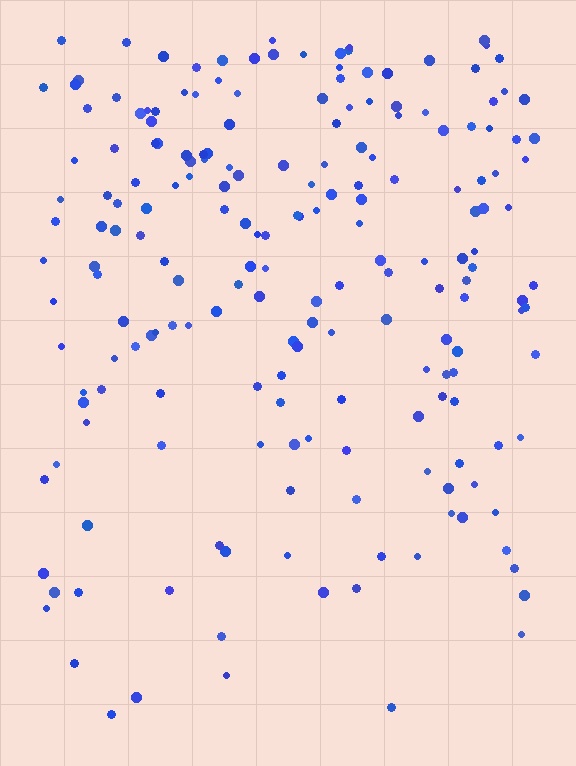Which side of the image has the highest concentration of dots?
The top.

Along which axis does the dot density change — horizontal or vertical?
Vertical.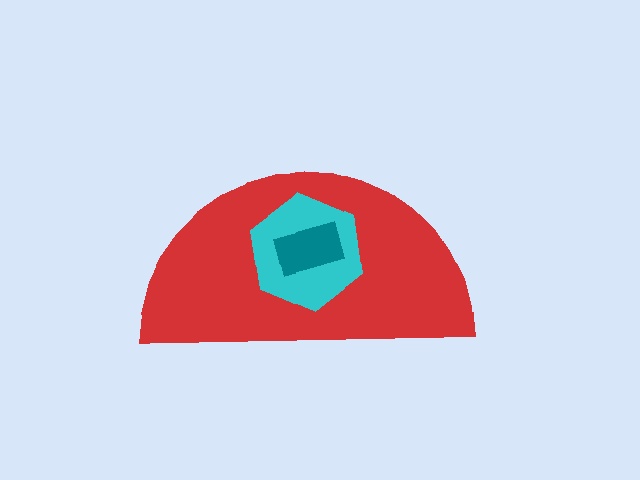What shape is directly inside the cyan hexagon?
The teal rectangle.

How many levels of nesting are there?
3.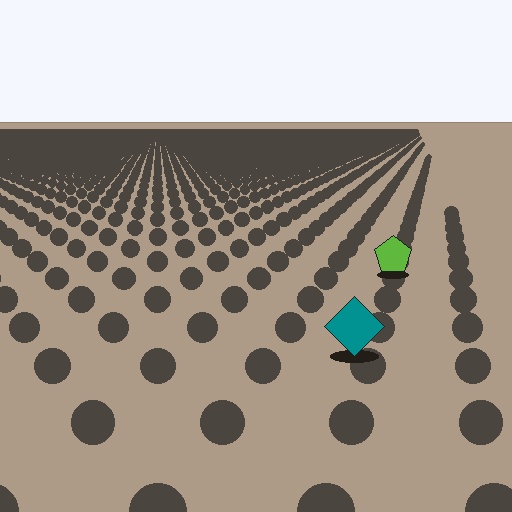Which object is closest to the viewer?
The teal diamond is closest. The texture marks near it are larger and more spread out.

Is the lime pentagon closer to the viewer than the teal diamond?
No. The teal diamond is closer — you can tell from the texture gradient: the ground texture is coarser near it.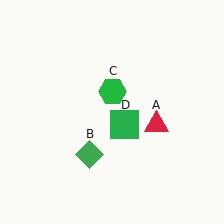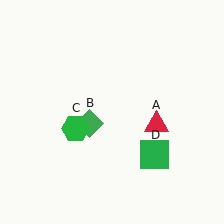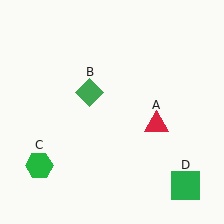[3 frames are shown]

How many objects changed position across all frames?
3 objects changed position: green diamond (object B), green hexagon (object C), green square (object D).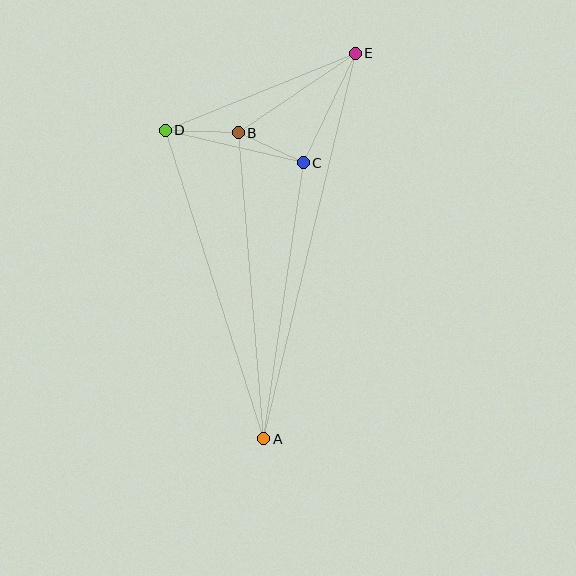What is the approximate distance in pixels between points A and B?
The distance between A and B is approximately 307 pixels.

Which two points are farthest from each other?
Points A and E are farthest from each other.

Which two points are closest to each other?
Points B and C are closest to each other.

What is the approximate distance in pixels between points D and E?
The distance between D and E is approximately 205 pixels.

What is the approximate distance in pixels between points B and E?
The distance between B and E is approximately 141 pixels.